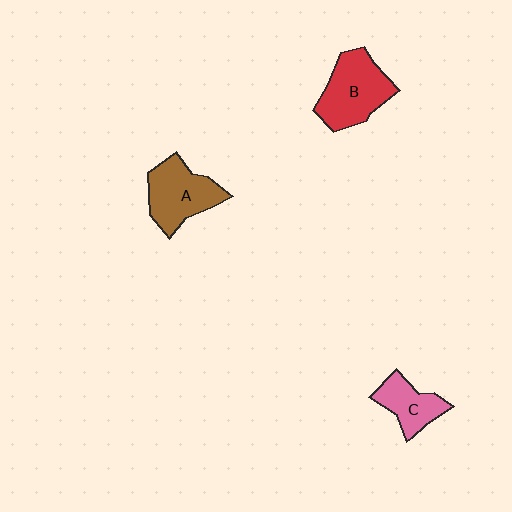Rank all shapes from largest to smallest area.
From largest to smallest: B (red), A (brown), C (pink).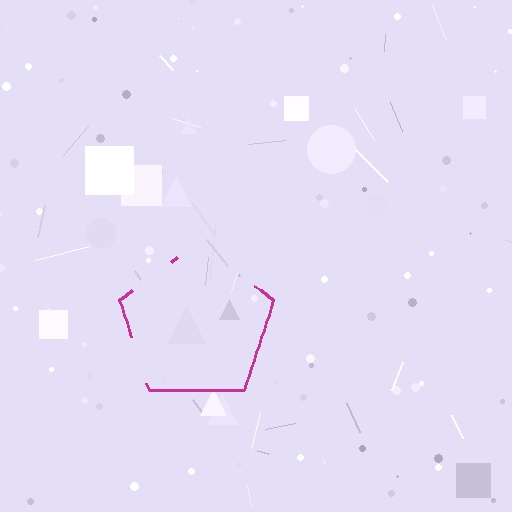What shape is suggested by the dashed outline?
The dashed outline suggests a pentagon.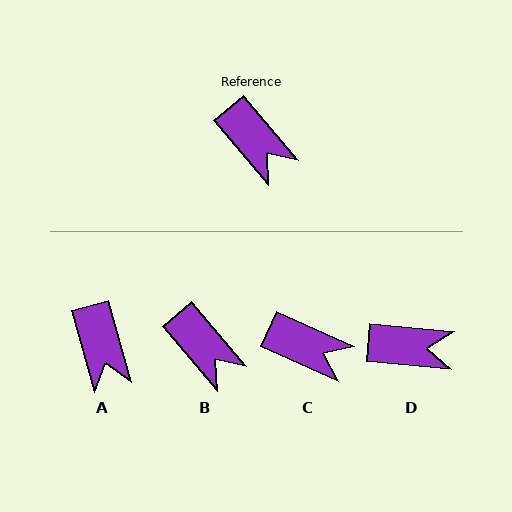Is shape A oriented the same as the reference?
No, it is off by about 25 degrees.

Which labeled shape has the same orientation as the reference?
B.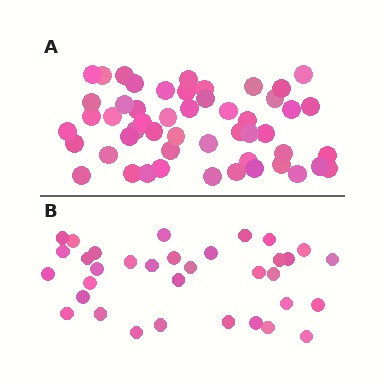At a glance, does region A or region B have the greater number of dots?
Region A (the top region) has more dots.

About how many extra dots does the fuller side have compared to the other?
Region A has approximately 15 more dots than region B.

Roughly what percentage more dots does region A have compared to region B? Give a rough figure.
About 50% more.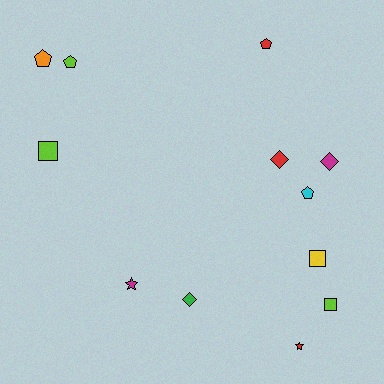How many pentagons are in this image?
There are 4 pentagons.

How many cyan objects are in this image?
There is 1 cyan object.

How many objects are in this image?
There are 12 objects.